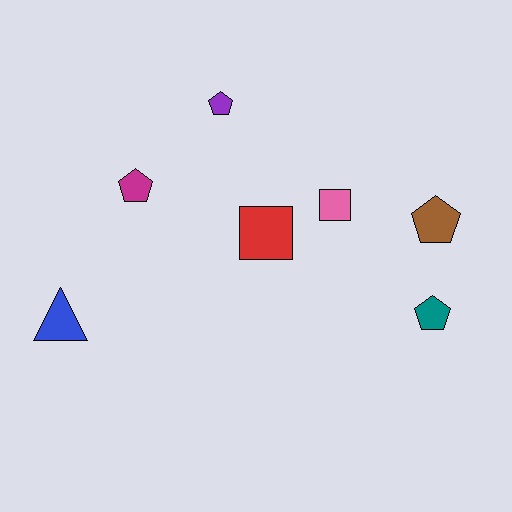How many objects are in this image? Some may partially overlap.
There are 7 objects.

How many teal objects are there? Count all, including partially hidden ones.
There is 1 teal object.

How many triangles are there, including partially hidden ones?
There is 1 triangle.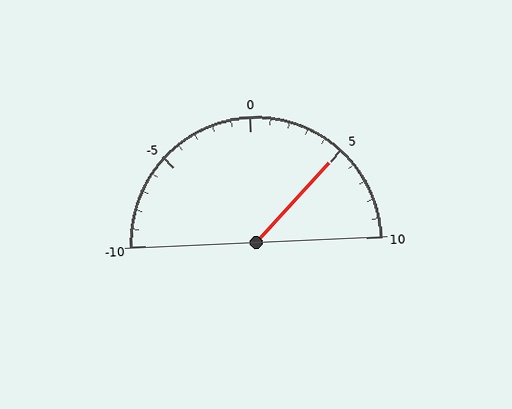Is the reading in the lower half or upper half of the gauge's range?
The reading is in the upper half of the range (-10 to 10).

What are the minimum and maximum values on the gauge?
The gauge ranges from -10 to 10.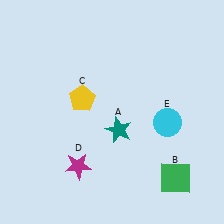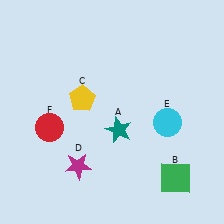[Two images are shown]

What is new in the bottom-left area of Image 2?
A red circle (F) was added in the bottom-left area of Image 2.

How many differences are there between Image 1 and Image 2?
There is 1 difference between the two images.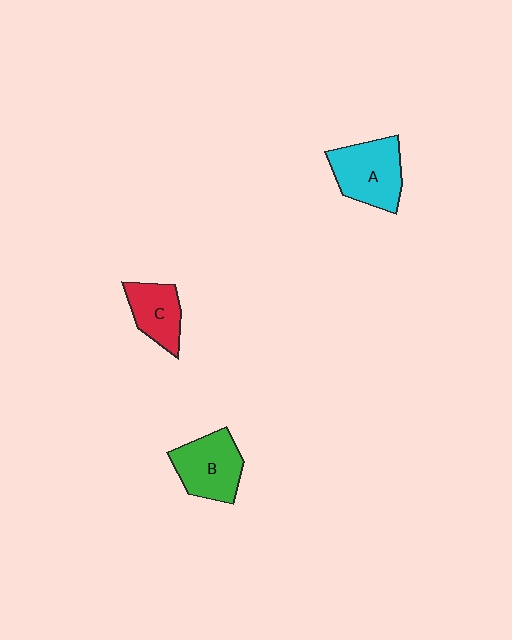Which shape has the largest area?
Shape A (cyan).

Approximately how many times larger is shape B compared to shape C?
Approximately 1.3 times.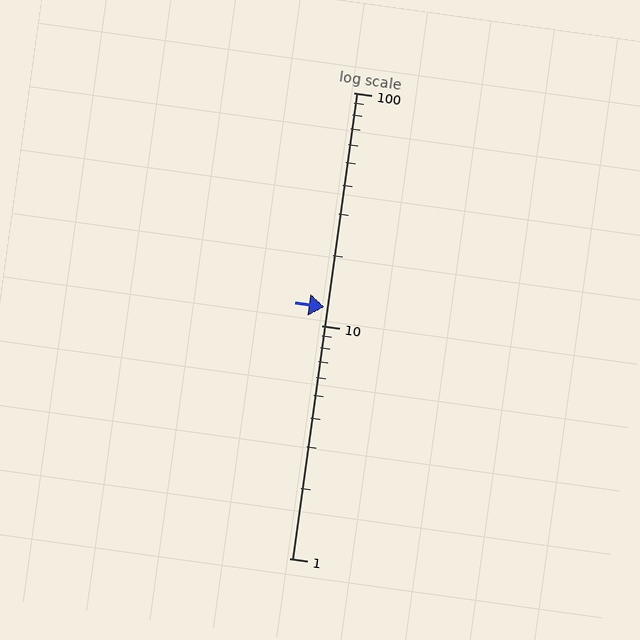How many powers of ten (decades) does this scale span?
The scale spans 2 decades, from 1 to 100.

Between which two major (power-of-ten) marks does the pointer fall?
The pointer is between 10 and 100.